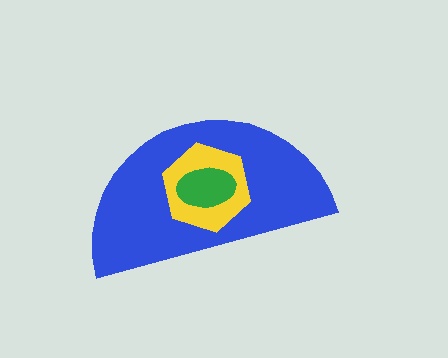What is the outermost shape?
The blue semicircle.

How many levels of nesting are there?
3.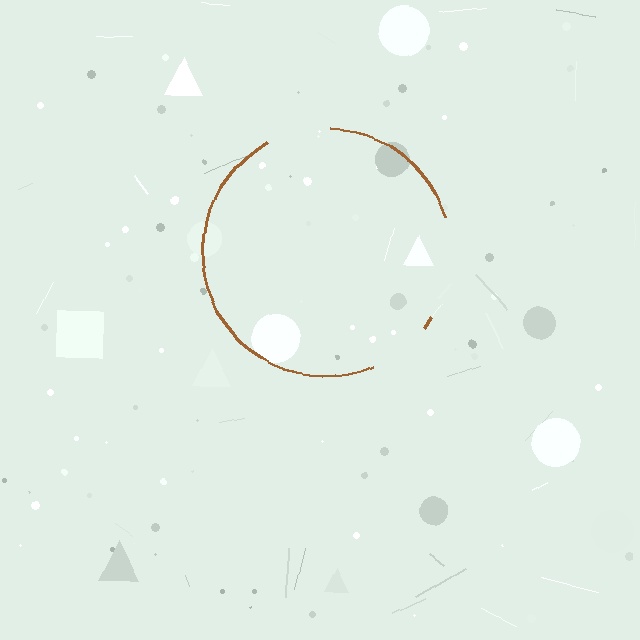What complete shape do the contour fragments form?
The contour fragments form a circle.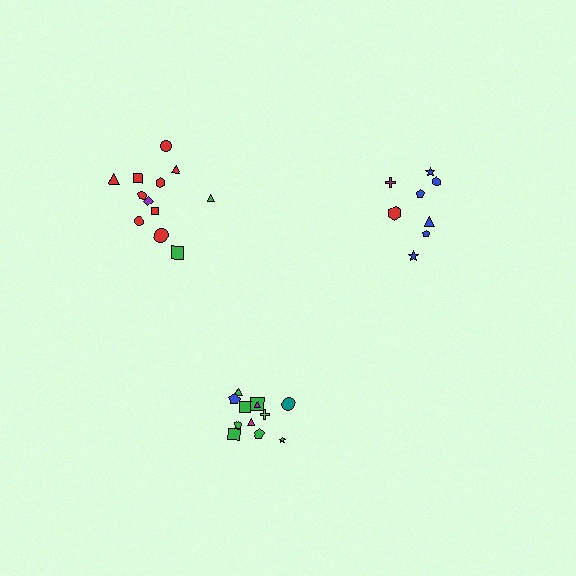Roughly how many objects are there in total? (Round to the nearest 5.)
Roughly 30 objects in total.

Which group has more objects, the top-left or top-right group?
The top-left group.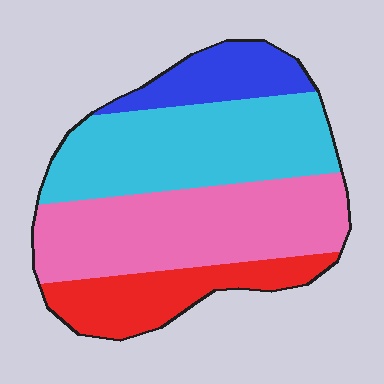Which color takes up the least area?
Blue, at roughly 15%.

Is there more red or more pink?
Pink.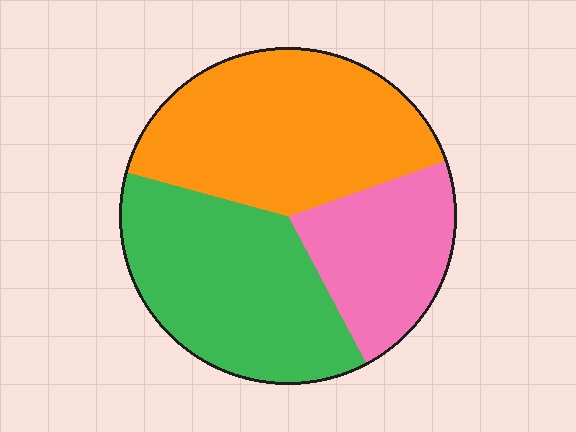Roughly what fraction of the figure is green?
Green covers 37% of the figure.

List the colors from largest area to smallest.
From largest to smallest: orange, green, pink.